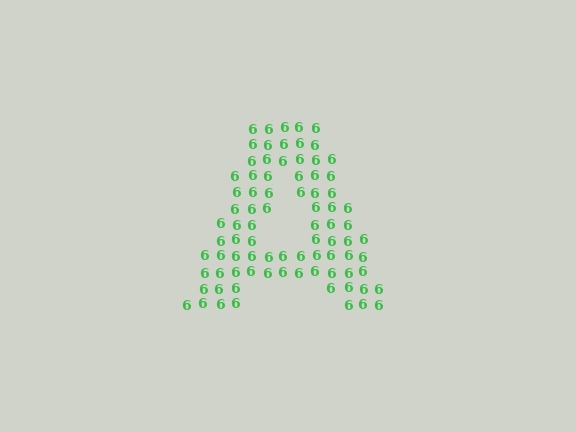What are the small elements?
The small elements are digit 6's.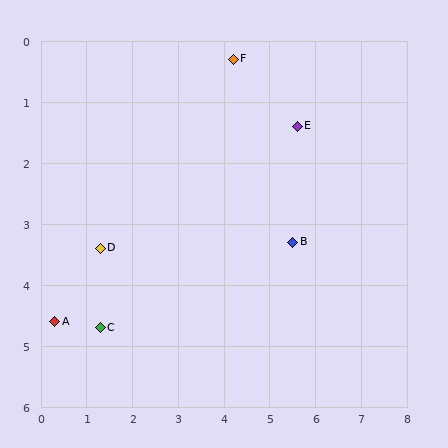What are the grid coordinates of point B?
Point B is at approximately (5.5, 3.3).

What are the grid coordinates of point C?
Point C is at approximately (1.3, 4.7).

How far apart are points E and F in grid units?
Points E and F are about 1.8 grid units apart.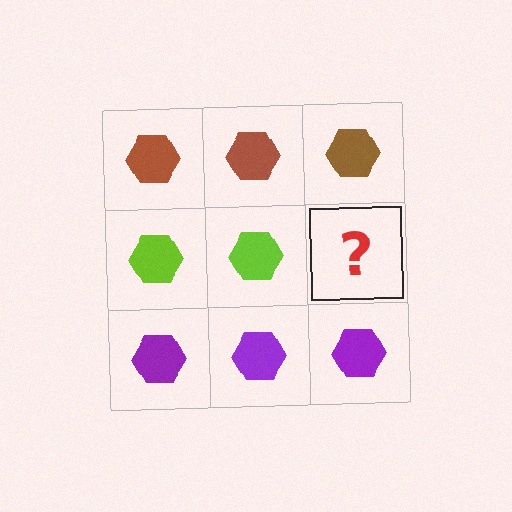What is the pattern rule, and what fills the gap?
The rule is that each row has a consistent color. The gap should be filled with a lime hexagon.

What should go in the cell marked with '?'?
The missing cell should contain a lime hexagon.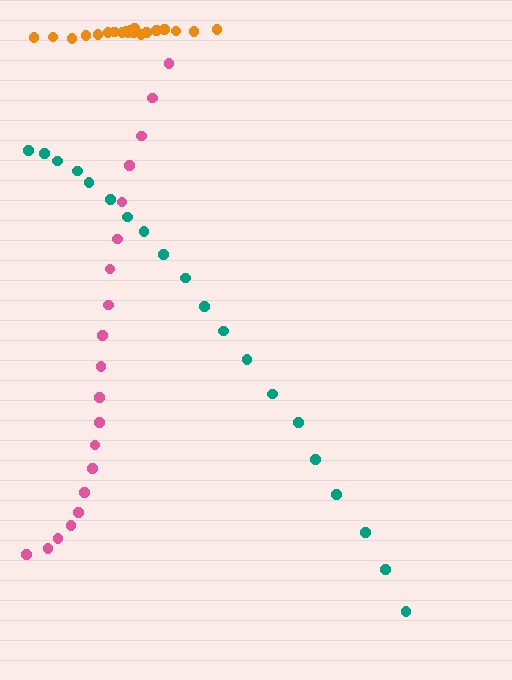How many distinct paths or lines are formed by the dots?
There are 3 distinct paths.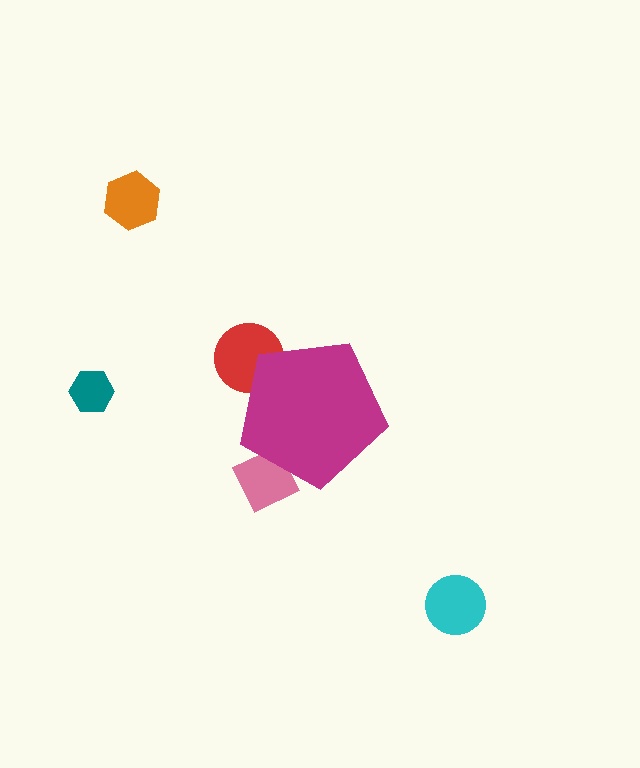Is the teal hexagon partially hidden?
No, the teal hexagon is fully visible.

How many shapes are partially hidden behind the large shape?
2 shapes are partially hidden.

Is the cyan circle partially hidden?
No, the cyan circle is fully visible.